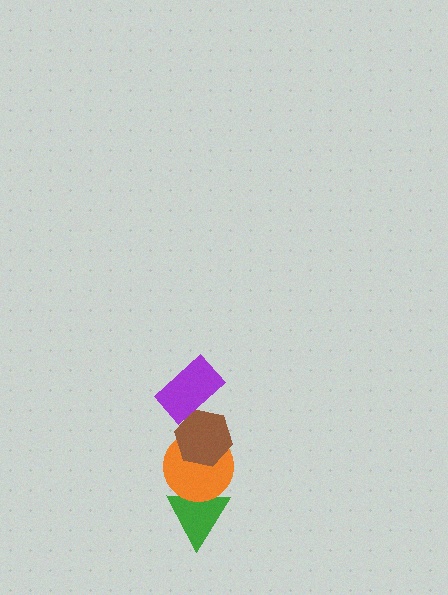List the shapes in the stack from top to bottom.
From top to bottom: the purple rectangle, the brown hexagon, the orange circle, the green triangle.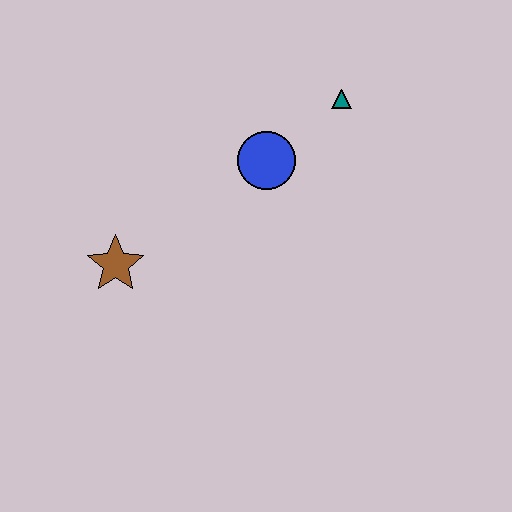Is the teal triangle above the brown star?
Yes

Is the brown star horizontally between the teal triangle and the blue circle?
No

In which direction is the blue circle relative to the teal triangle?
The blue circle is to the left of the teal triangle.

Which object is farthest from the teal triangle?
The brown star is farthest from the teal triangle.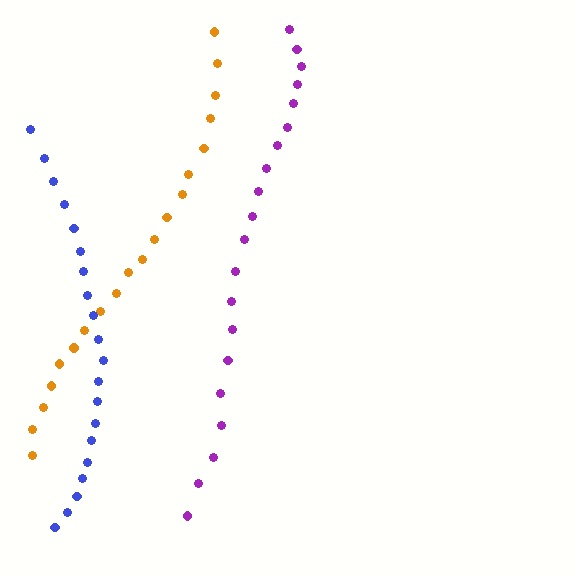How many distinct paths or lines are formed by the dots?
There are 3 distinct paths.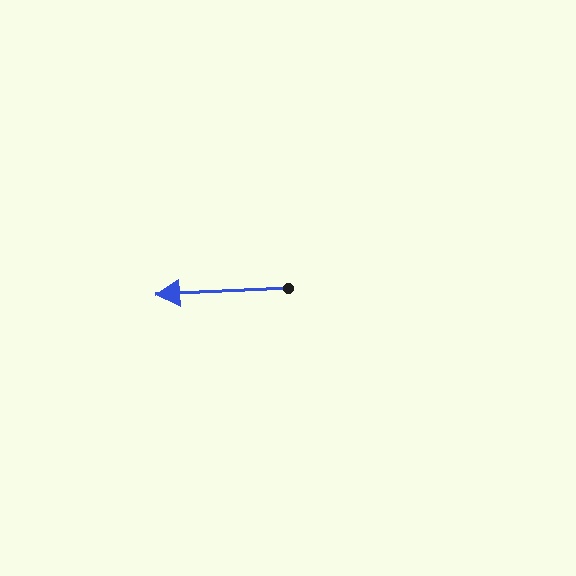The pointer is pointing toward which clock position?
Roughly 9 o'clock.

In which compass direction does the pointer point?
West.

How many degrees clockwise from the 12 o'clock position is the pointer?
Approximately 267 degrees.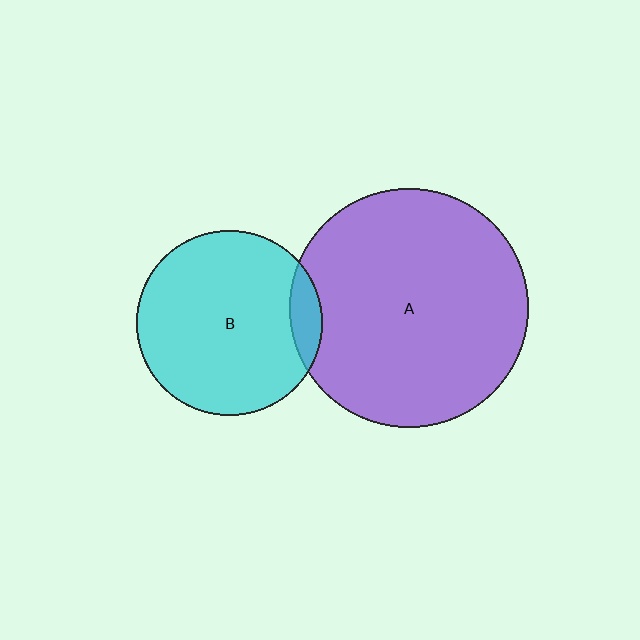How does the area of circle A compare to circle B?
Approximately 1.7 times.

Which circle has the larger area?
Circle A (purple).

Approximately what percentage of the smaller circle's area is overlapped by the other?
Approximately 10%.